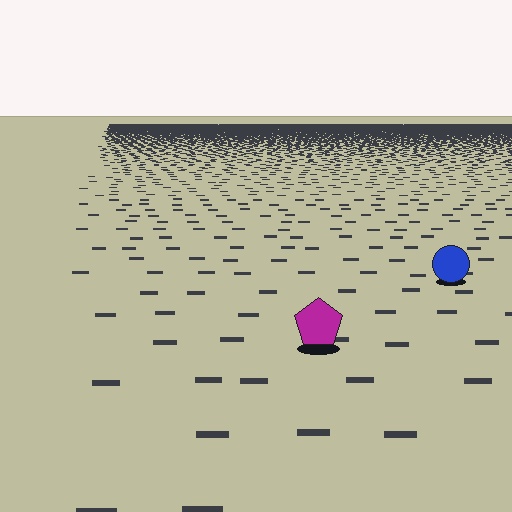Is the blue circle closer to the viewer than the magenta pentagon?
No. The magenta pentagon is closer — you can tell from the texture gradient: the ground texture is coarser near it.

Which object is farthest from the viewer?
The blue circle is farthest from the viewer. It appears smaller and the ground texture around it is denser.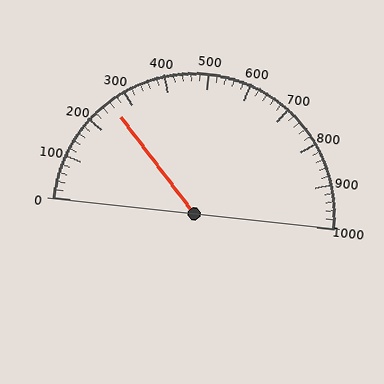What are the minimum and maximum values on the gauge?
The gauge ranges from 0 to 1000.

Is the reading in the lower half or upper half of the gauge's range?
The reading is in the lower half of the range (0 to 1000).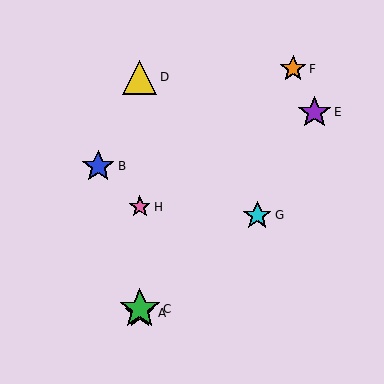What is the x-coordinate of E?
Object E is at x≈315.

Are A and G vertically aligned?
No, A is at x≈140 and G is at x≈257.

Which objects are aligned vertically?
Objects A, C, D, H are aligned vertically.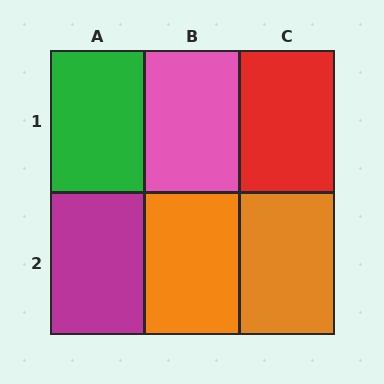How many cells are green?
1 cell is green.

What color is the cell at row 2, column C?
Orange.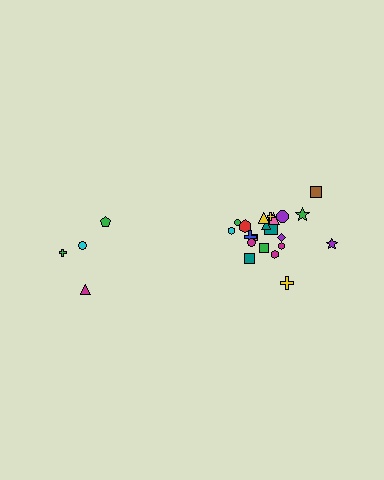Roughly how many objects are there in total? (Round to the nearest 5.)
Roughly 25 objects in total.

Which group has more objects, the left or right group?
The right group.